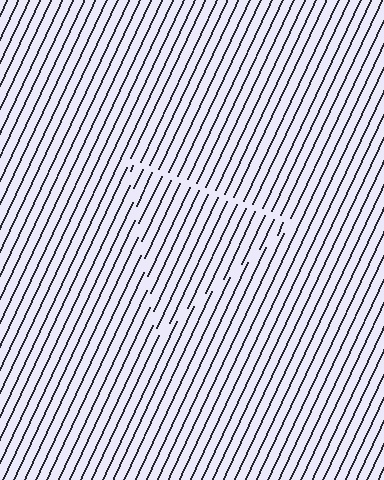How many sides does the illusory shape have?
3 sides — the line-ends trace a triangle.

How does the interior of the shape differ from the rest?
The interior of the shape contains the same grating, shifted by half a period — the contour is defined by the phase discontinuity where line-ends from the inner and outer gratings abut.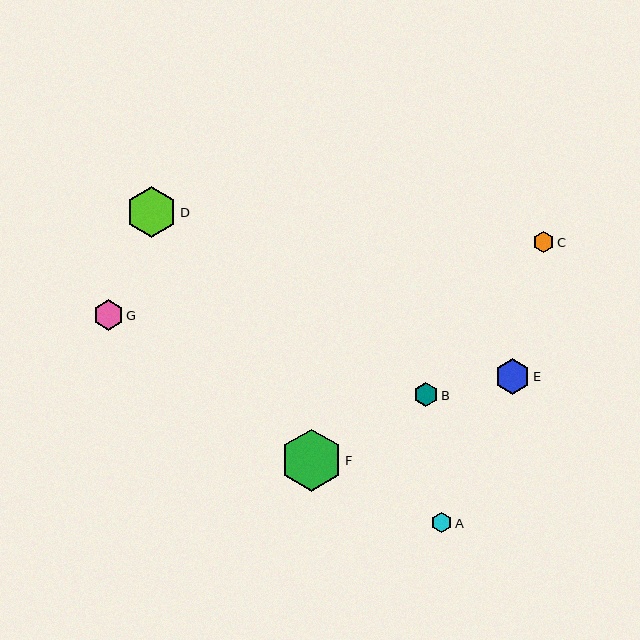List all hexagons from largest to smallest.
From largest to smallest: F, D, E, G, B, C, A.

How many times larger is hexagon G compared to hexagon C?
Hexagon G is approximately 1.4 times the size of hexagon C.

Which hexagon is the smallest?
Hexagon A is the smallest with a size of approximately 21 pixels.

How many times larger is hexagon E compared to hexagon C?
Hexagon E is approximately 1.6 times the size of hexagon C.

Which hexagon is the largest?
Hexagon F is the largest with a size of approximately 62 pixels.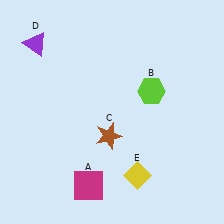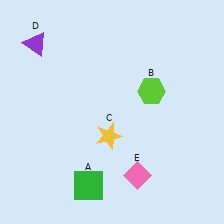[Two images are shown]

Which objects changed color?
A changed from magenta to green. C changed from brown to yellow. E changed from yellow to pink.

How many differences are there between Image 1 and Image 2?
There are 3 differences between the two images.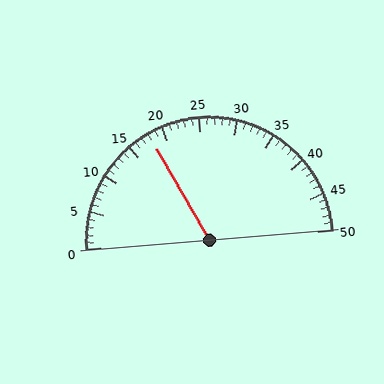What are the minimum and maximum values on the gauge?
The gauge ranges from 0 to 50.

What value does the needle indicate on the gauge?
The needle indicates approximately 18.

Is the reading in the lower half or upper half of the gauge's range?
The reading is in the lower half of the range (0 to 50).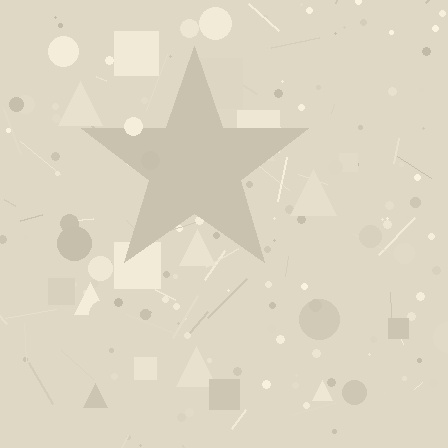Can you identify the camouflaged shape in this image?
The camouflaged shape is a star.